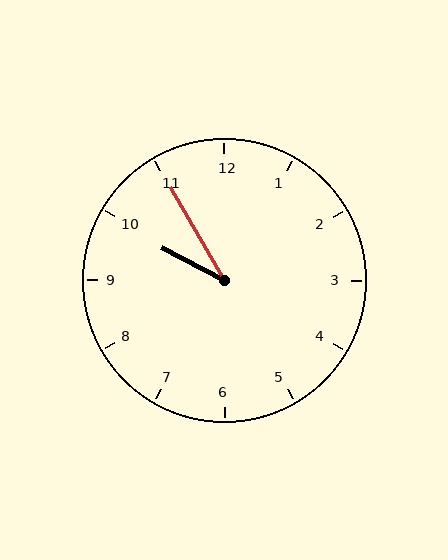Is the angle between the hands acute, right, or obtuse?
It is acute.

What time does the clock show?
9:55.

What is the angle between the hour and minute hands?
Approximately 32 degrees.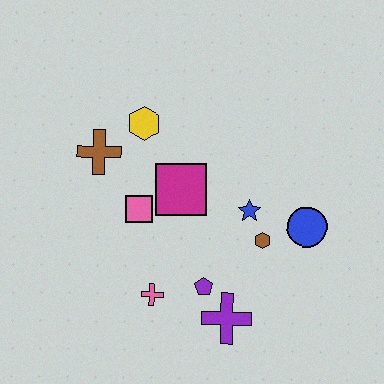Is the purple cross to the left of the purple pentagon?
No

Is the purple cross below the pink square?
Yes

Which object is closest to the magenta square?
The pink square is closest to the magenta square.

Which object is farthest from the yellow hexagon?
The purple cross is farthest from the yellow hexagon.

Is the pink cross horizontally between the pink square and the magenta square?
Yes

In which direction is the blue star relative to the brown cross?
The blue star is to the right of the brown cross.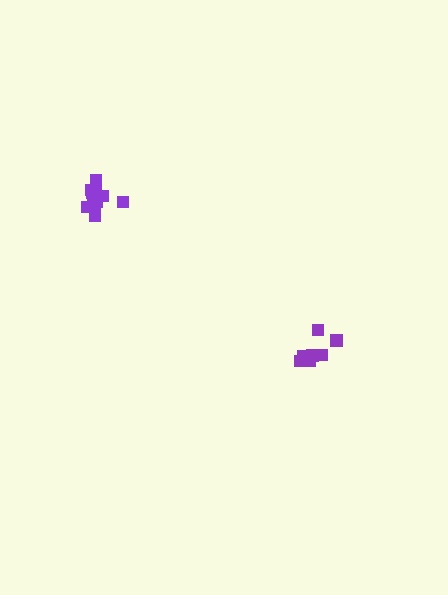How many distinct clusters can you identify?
There are 2 distinct clusters.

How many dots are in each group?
Group 1: 12 dots, Group 2: 8 dots (20 total).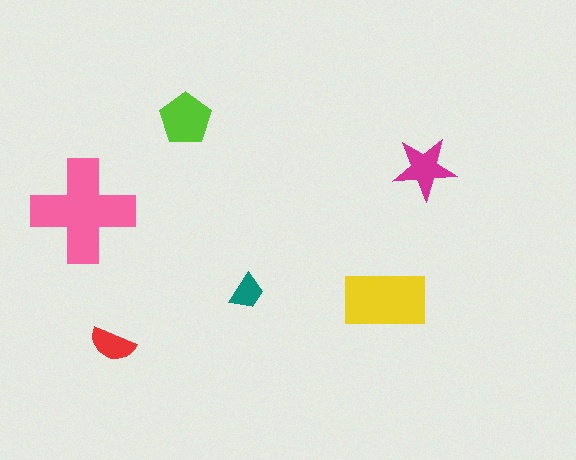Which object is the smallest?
The teal trapezoid.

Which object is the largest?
The pink cross.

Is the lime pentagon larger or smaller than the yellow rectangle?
Smaller.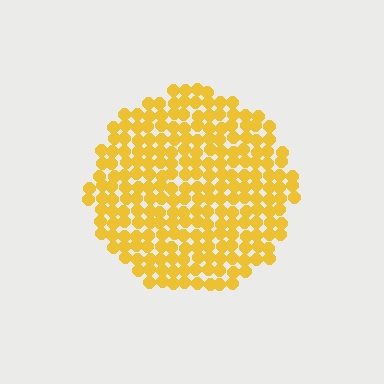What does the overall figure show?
The overall figure shows a circle.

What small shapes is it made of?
It is made of small circles.